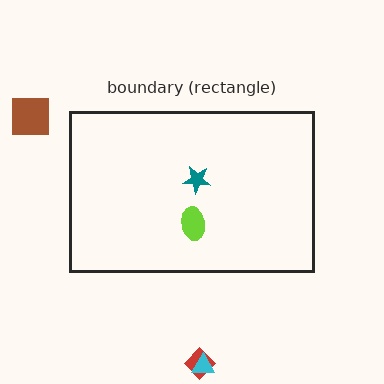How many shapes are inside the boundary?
2 inside, 3 outside.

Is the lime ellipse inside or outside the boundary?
Inside.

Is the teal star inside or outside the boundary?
Inside.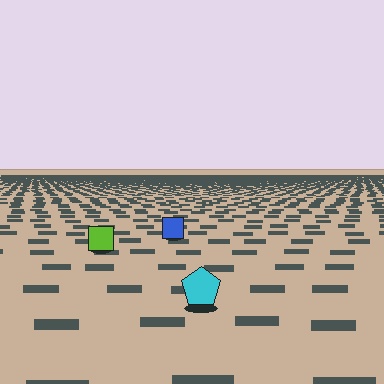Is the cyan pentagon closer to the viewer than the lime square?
Yes. The cyan pentagon is closer — you can tell from the texture gradient: the ground texture is coarser near it.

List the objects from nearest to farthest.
From nearest to farthest: the cyan pentagon, the lime square, the blue square.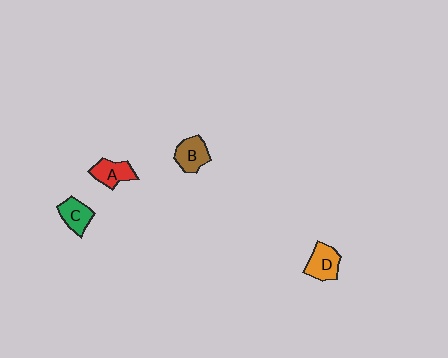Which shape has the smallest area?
Shape C (green).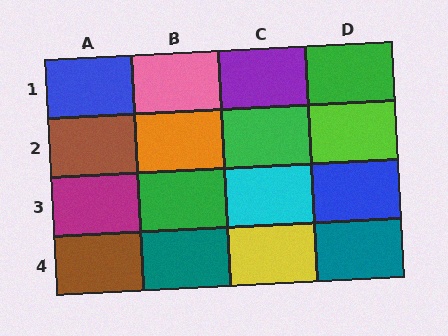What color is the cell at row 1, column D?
Green.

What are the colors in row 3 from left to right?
Magenta, green, cyan, blue.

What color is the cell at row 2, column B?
Orange.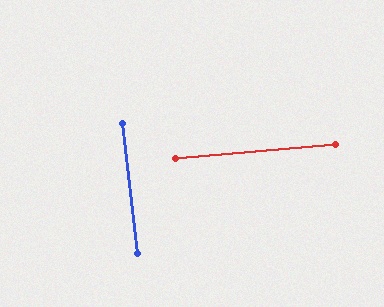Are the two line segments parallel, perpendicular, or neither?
Perpendicular — they meet at approximately 88°.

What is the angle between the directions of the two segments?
Approximately 88 degrees.